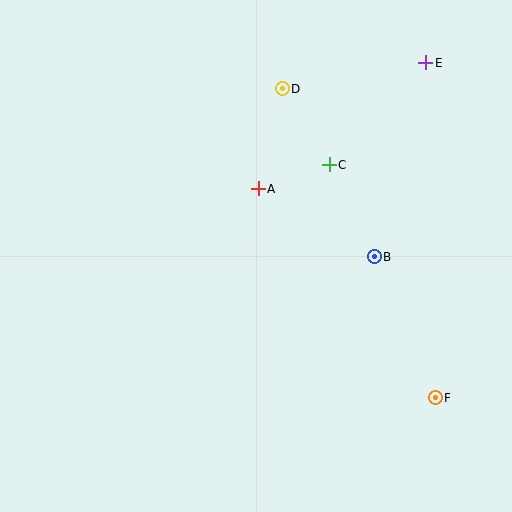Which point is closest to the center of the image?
Point A at (258, 189) is closest to the center.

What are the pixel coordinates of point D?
Point D is at (282, 89).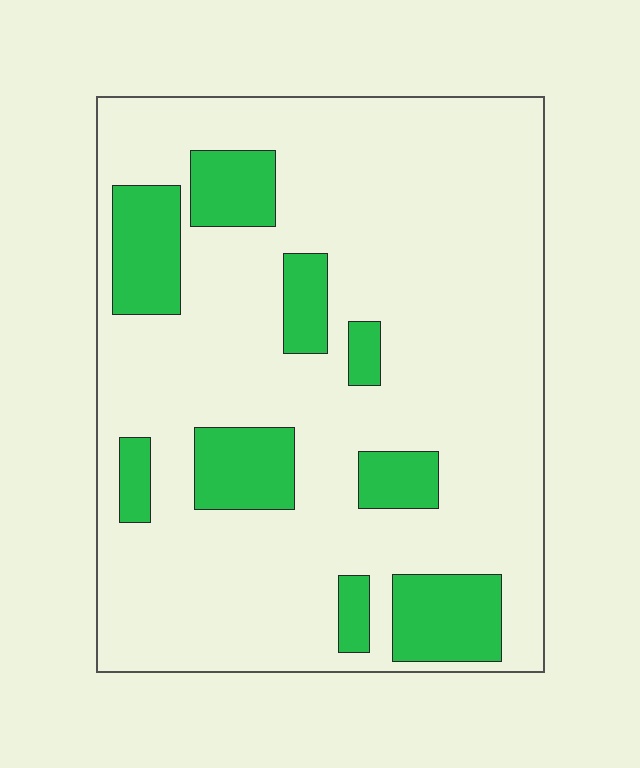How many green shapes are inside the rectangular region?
9.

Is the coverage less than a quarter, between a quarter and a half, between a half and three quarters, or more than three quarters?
Less than a quarter.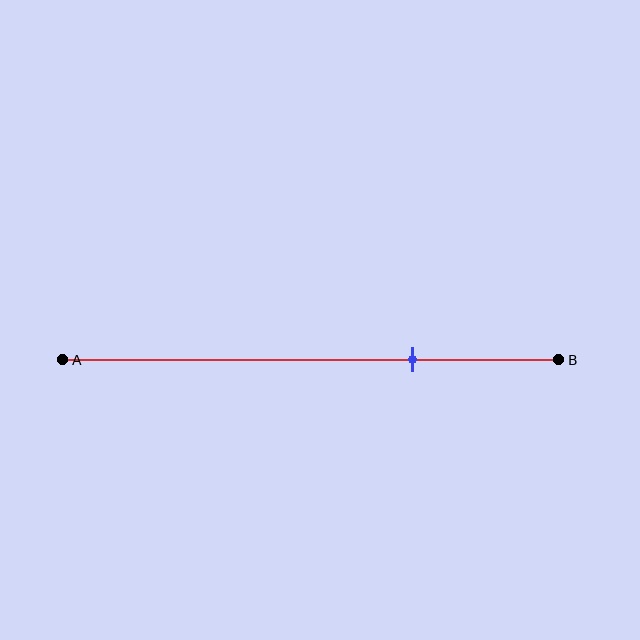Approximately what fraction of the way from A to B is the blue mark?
The blue mark is approximately 70% of the way from A to B.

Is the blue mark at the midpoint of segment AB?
No, the mark is at about 70% from A, not at the 50% midpoint.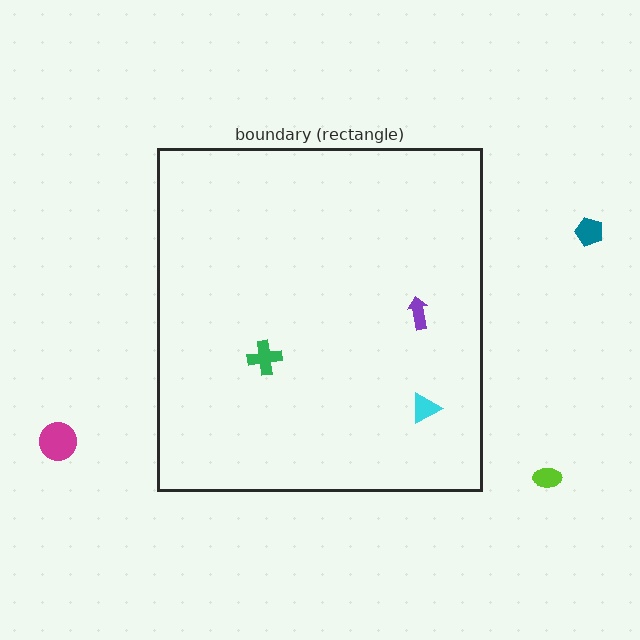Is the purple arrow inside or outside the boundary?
Inside.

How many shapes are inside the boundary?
3 inside, 3 outside.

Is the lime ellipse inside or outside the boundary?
Outside.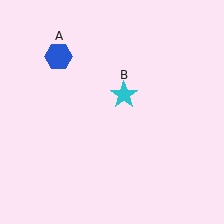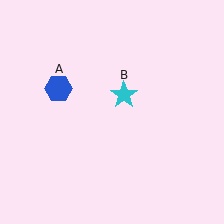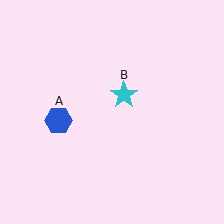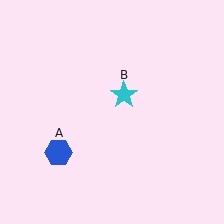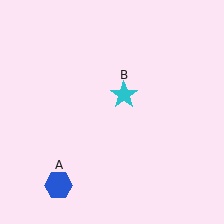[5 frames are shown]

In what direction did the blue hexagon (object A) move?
The blue hexagon (object A) moved down.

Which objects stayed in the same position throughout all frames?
Cyan star (object B) remained stationary.